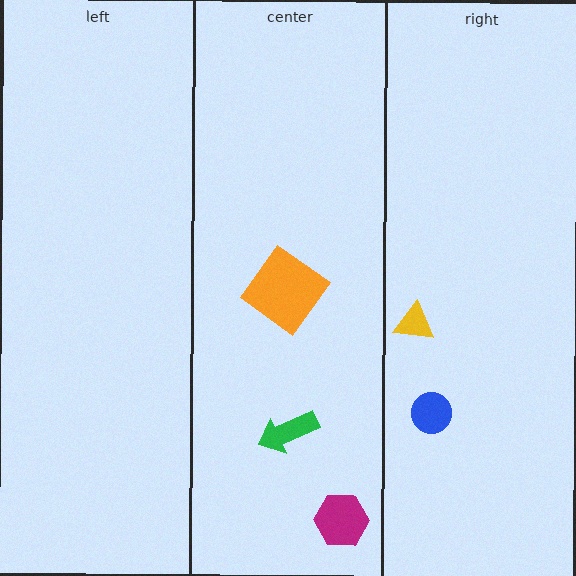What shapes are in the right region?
The yellow triangle, the blue circle.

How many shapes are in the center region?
3.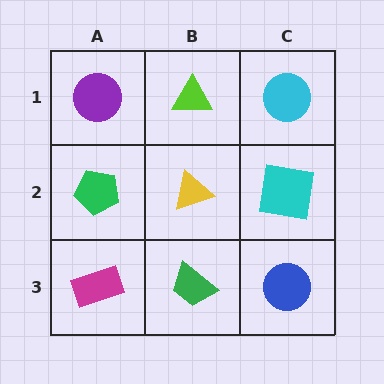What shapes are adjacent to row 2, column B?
A lime triangle (row 1, column B), a green trapezoid (row 3, column B), a green pentagon (row 2, column A), a cyan square (row 2, column C).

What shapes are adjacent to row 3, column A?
A green pentagon (row 2, column A), a green trapezoid (row 3, column B).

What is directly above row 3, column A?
A green pentagon.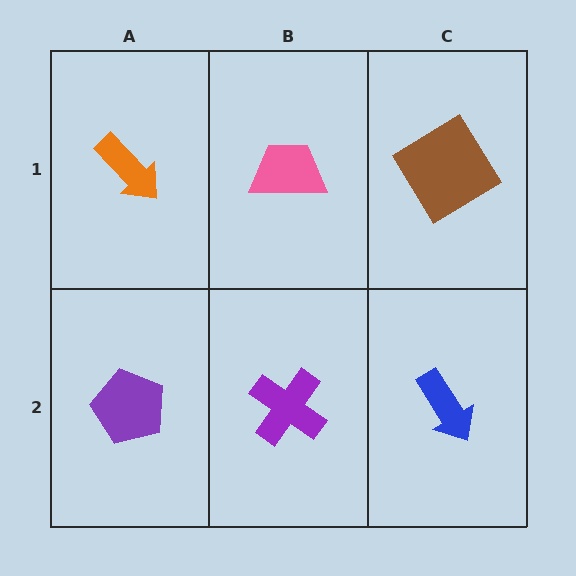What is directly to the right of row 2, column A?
A purple cross.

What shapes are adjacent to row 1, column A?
A purple pentagon (row 2, column A), a pink trapezoid (row 1, column B).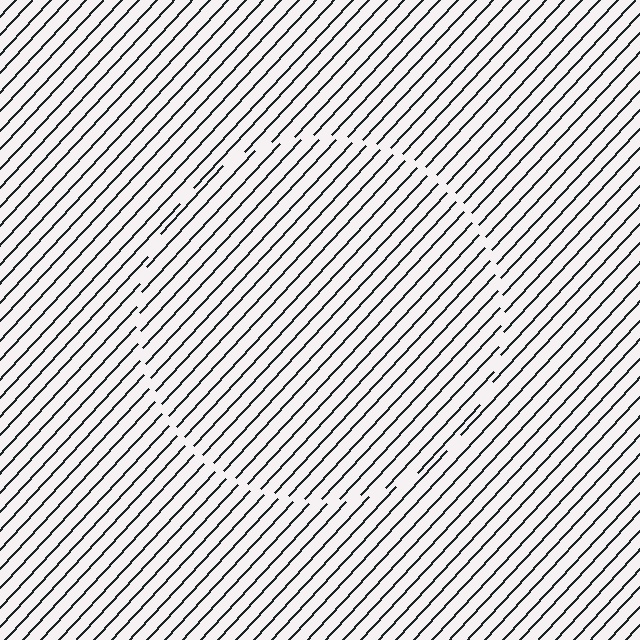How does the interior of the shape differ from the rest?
The interior of the shape contains the same grating, shifted by half a period — the contour is defined by the phase discontinuity where line-ends from the inner and outer gratings abut.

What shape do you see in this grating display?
An illusory circle. The interior of the shape contains the same grating, shifted by half a period — the contour is defined by the phase discontinuity where line-ends from the inner and outer gratings abut.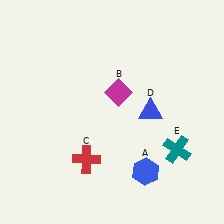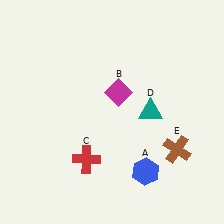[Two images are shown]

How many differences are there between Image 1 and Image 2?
There are 2 differences between the two images.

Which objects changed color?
D changed from blue to teal. E changed from teal to brown.